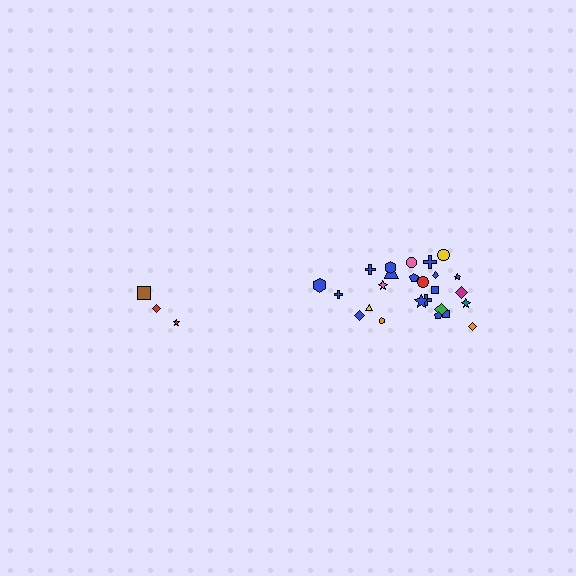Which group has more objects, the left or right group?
The right group.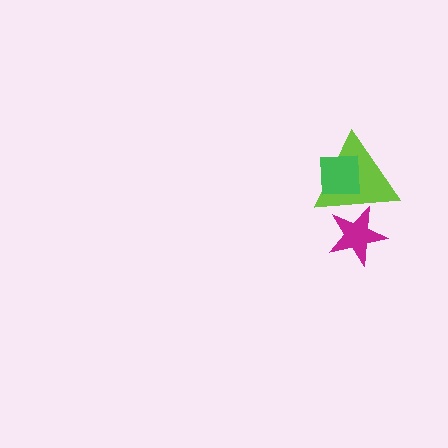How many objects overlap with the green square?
1 object overlaps with the green square.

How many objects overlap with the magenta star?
1 object overlaps with the magenta star.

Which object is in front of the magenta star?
The lime triangle is in front of the magenta star.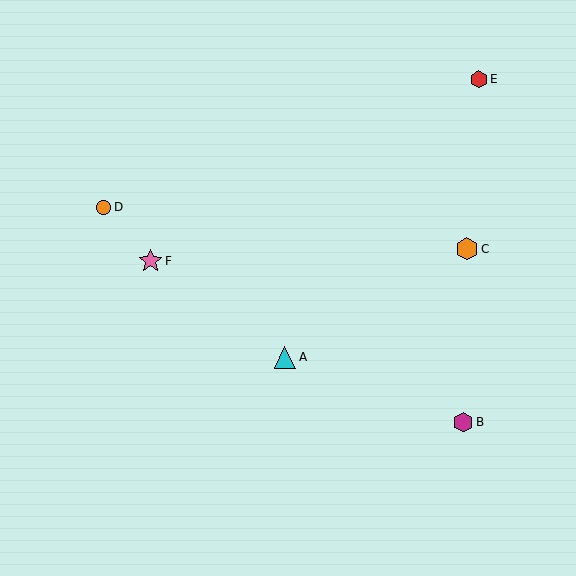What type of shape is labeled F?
Shape F is a pink star.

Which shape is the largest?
The pink star (labeled F) is the largest.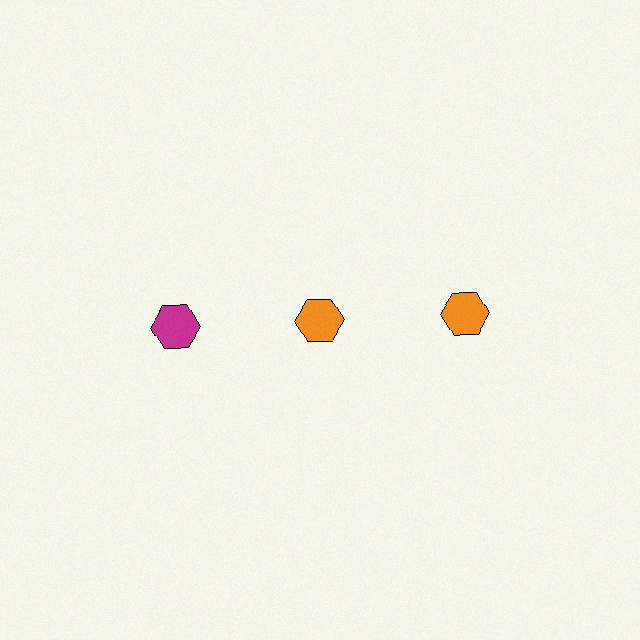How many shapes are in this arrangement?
There are 3 shapes arranged in a grid pattern.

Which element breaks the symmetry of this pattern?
The magenta hexagon in the top row, leftmost column breaks the symmetry. All other shapes are orange hexagons.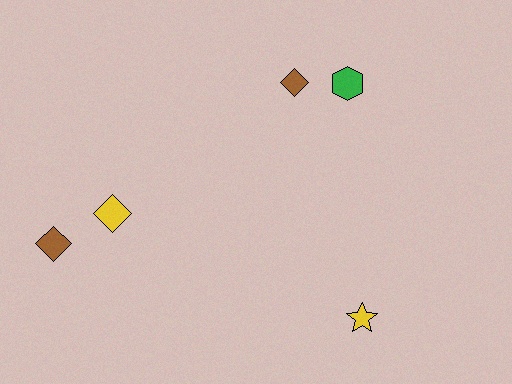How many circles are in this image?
There are no circles.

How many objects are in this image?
There are 5 objects.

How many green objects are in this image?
There is 1 green object.